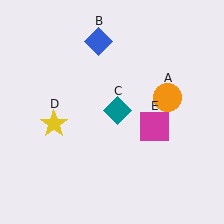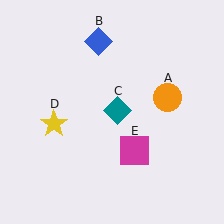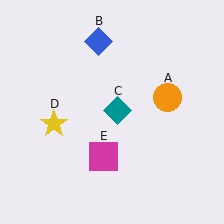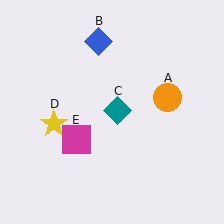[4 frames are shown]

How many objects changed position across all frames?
1 object changed position: magenta square (object E).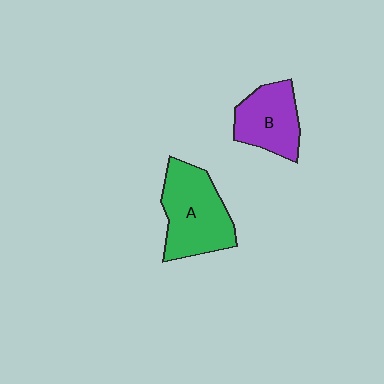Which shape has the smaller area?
Shape B (purple).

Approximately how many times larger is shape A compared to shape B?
Approximately 1.4 times.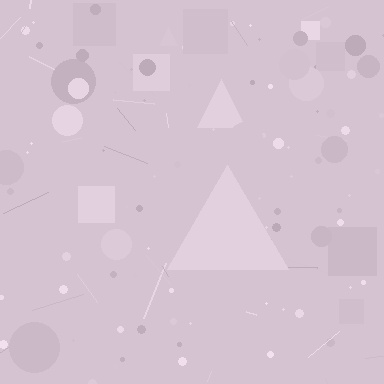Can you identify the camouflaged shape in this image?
The camouflaged shape is a triangle.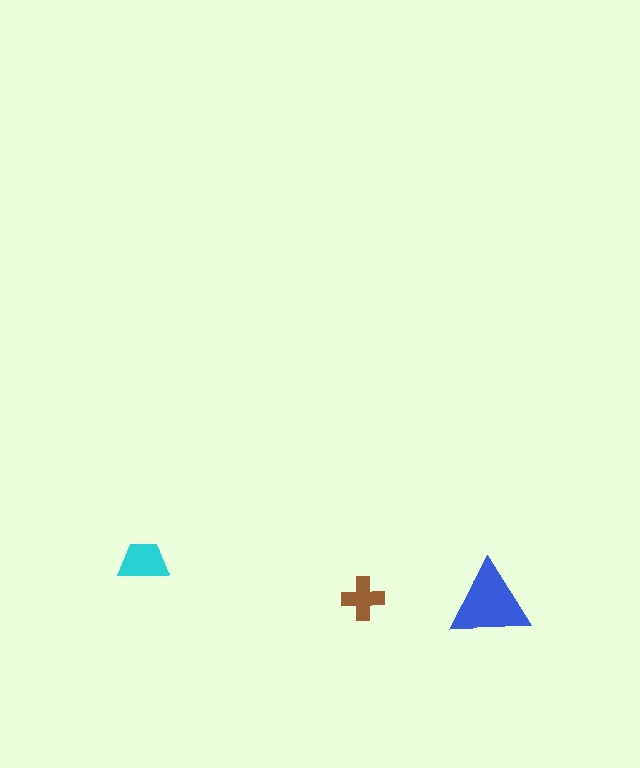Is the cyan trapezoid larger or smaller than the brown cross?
Larger.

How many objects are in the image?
There are 3 objects in the image.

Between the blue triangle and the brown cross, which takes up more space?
The blue triangle.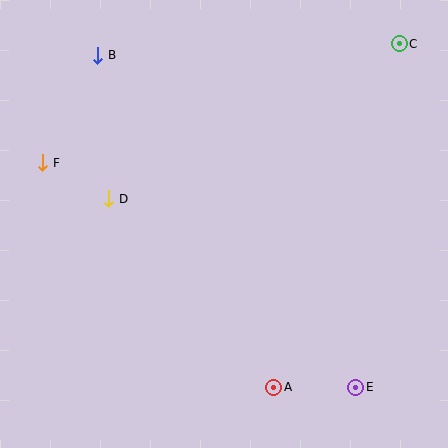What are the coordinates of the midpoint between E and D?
The midpoint between E and D is at (232, 293).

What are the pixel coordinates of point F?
Point F is at (43, 163).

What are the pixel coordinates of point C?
Point C is at (399, 44).